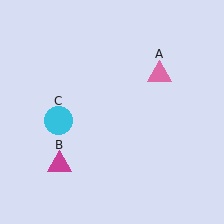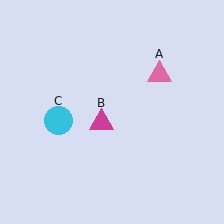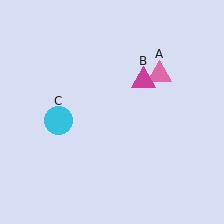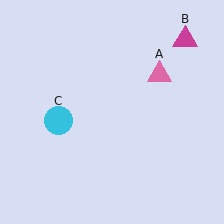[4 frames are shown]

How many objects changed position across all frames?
1 object changed position: magenta triangle (object B).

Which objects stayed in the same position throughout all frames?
Pink triangle (object A) and cyan circle (object C) remained stationary.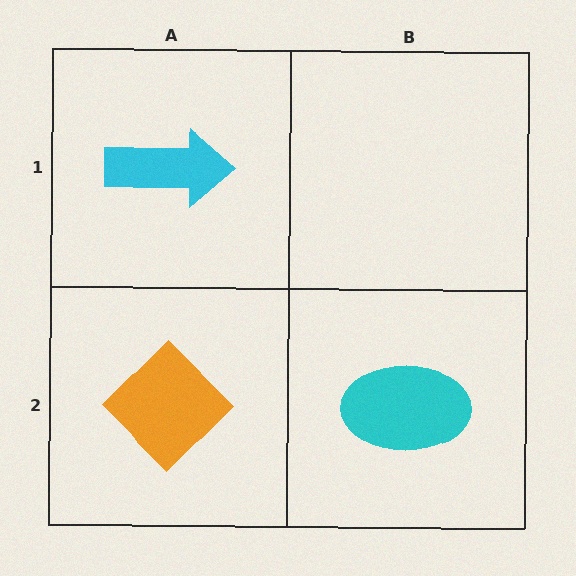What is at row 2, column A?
An orange diamond.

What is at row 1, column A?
A cyan arrow.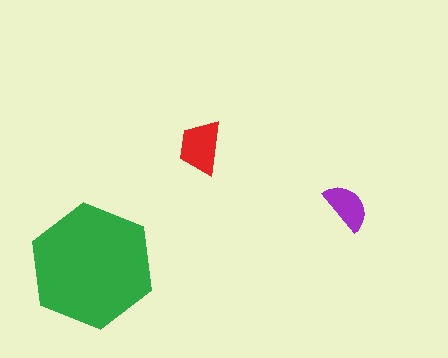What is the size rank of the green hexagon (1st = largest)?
1st.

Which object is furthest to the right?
The purple semicircle is rightmost.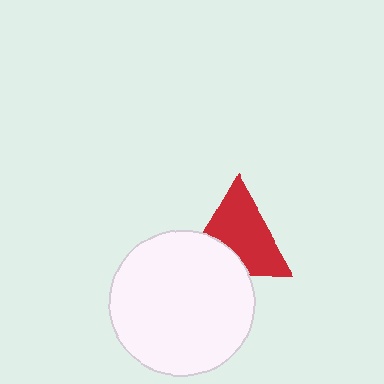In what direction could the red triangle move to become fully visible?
The red triangle could move up. That would shift it out from behind the white circle entirely.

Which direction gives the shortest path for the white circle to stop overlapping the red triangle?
Moving down gives the shortest separation.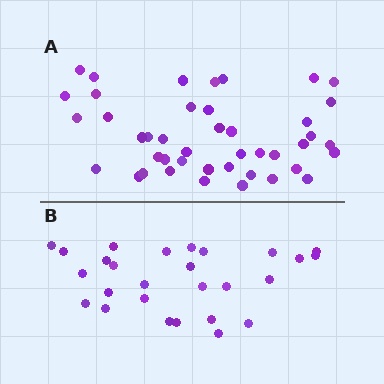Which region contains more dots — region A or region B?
Region A (the top region) has more dots.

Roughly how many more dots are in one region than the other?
Region A has approximately 15 more dots than region B.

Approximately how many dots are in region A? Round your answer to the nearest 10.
About 40 dots. (The exact count is 43, which rounds to 40.)